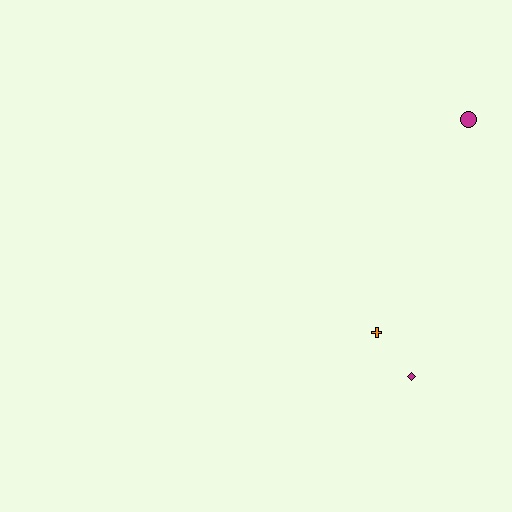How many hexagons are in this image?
There are no hexagons.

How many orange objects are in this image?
There is 1 orange object.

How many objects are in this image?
There are 3 objects.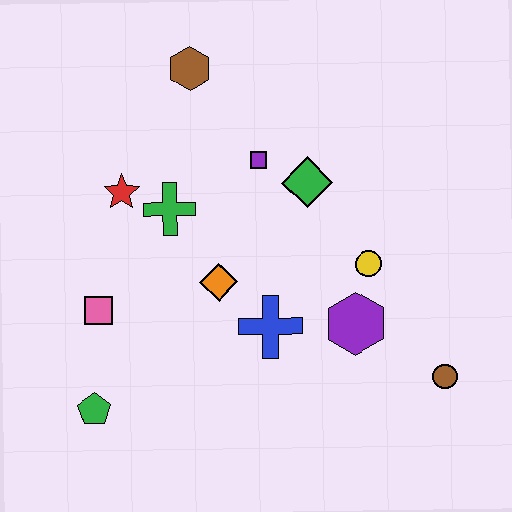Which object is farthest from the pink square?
The brown circle is farthest from the pink square.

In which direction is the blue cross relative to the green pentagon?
The blue cross is to the right of the green pentagon.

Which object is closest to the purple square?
The green diamond is closest to the purple square.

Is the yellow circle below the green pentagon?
No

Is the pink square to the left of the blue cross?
Yes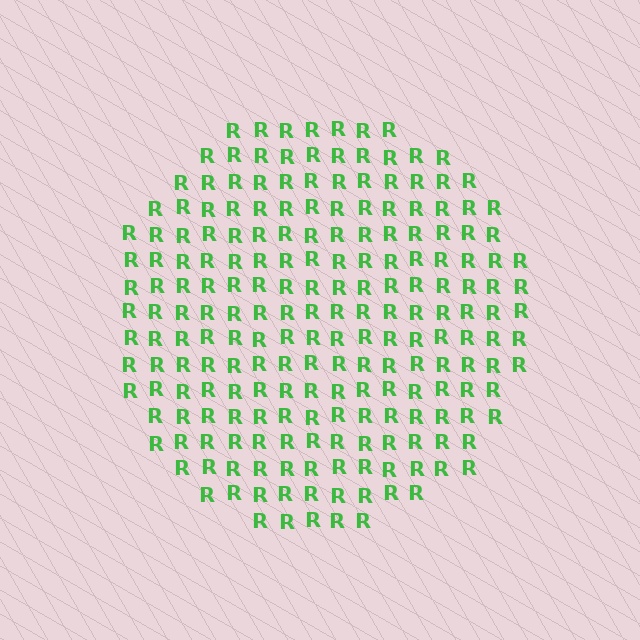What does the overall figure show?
The overall figure shows a circle.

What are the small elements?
The small elements are letter R's.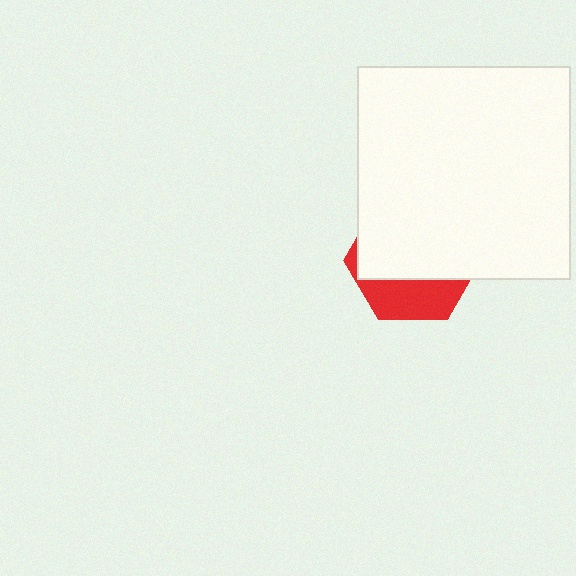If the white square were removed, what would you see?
You would see the complete red hexagon.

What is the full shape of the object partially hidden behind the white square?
The partially hidden object is a red hexagon.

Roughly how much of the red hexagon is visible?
A small part of it is visible (roughly 33%).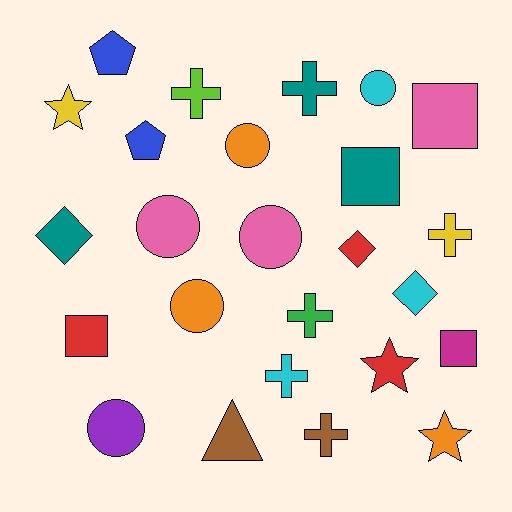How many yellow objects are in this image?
There are 2 yellow objects.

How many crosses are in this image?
There are 6 crosses.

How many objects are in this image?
There are 25 objects.